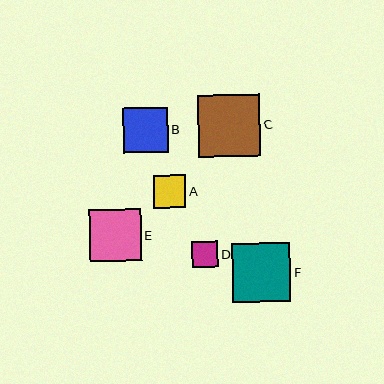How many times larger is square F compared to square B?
Square F is approximately 1.3 times the size of square B.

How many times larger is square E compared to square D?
Square E is approximately 2.0 times the size of square D.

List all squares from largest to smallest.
From largest to smallest: C, F, E, B, A, D.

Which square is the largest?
Square C is the largest with a size of approximately 62 pixels.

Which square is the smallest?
Square D is the smallest with a size of approximately 26 pixels.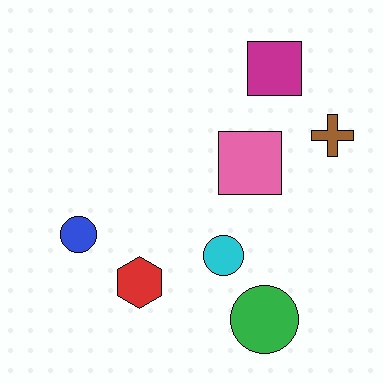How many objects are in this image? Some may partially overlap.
There are 7 objects.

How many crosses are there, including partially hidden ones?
There is 1 cross.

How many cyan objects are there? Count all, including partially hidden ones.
There is 1 cyan object.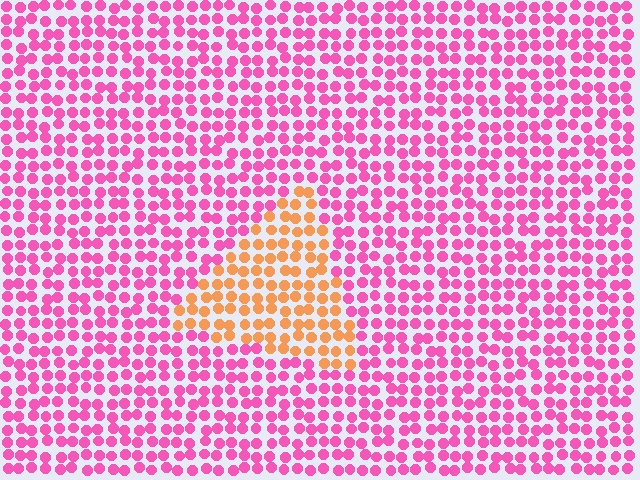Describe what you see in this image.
The image is filled with small pink elements in a uniform arrangement. A triangle-shaped region is visible where the elements are tinted to a slightly different hue, forming a subtle color boundary.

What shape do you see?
I see a triangle.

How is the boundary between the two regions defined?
The boundary is defined purely by a slight shift in hue (about 62 degrees). Spacing, size, and orientation are identical on both sides.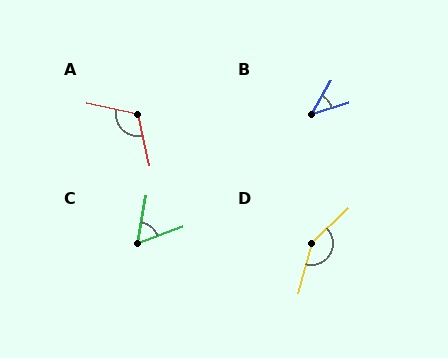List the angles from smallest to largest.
B (43°), C (59°), A (116°), D (149°).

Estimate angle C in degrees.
Approximately 59 degrees.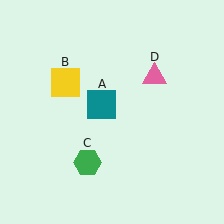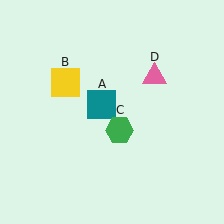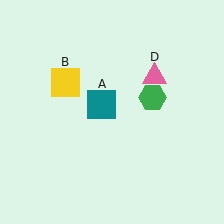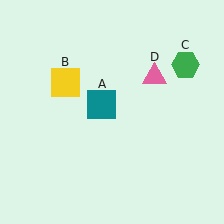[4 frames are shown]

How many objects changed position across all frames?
1 object changed position: green hexagon (object C).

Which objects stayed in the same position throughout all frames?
Teal square (object A) and yellow square (object B) and pink triangle (object D) remained stationary.